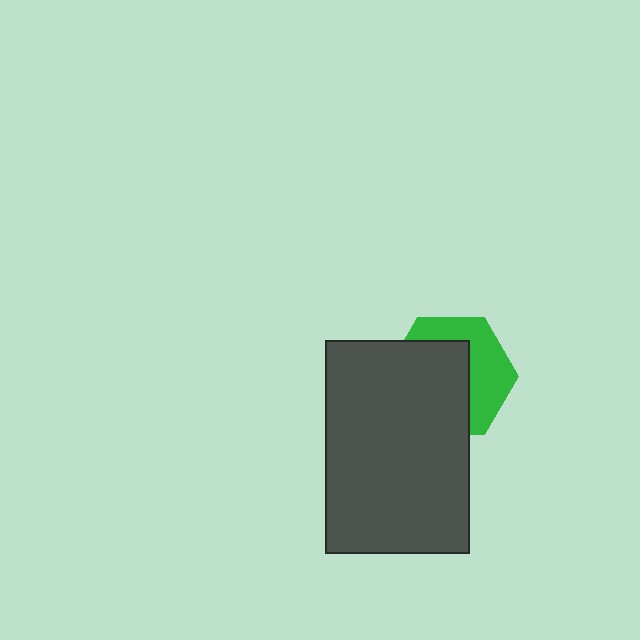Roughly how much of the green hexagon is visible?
A small part of it is visible (roughly 43%).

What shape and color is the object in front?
The object in front is a dark gray rectangle.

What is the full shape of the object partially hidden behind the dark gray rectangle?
The partially hidden object is a green hexagon.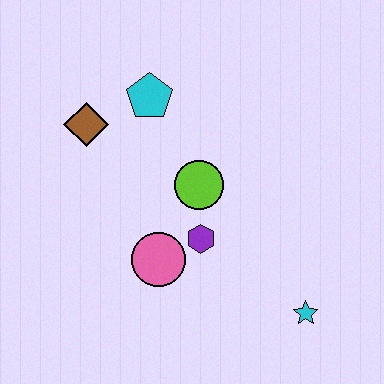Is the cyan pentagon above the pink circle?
Yes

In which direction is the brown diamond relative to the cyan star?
The brown diamond is to the left of the cyan star.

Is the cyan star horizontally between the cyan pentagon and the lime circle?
No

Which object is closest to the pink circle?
The purple hexagon is closest to the pink circle.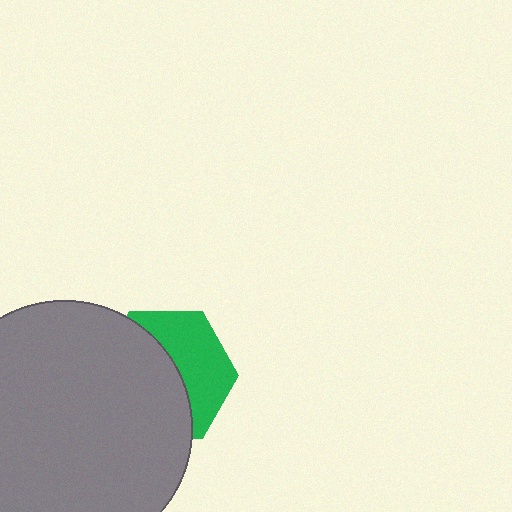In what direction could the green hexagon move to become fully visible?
The green hexagon could move right. That would shift it out from behind the gray circle entirely.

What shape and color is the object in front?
The object in front is a gray circle.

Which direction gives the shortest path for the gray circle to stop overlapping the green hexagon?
Moving left gives the shortest separation.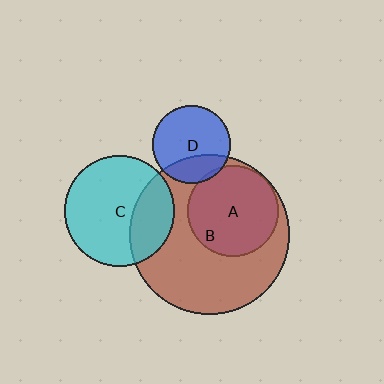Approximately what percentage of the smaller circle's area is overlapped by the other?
Approximately 25%.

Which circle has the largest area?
Circle B (brown).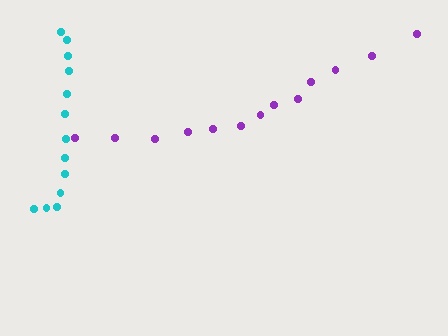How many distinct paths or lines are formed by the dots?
There are 2 distinct paths.